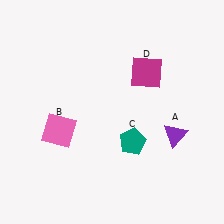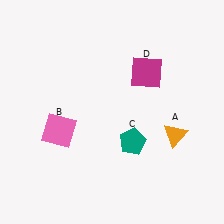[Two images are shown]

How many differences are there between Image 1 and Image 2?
There is 1 difference between the two images.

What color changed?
The triangle (A) changed from purple in Image 1 to orange in Image 2.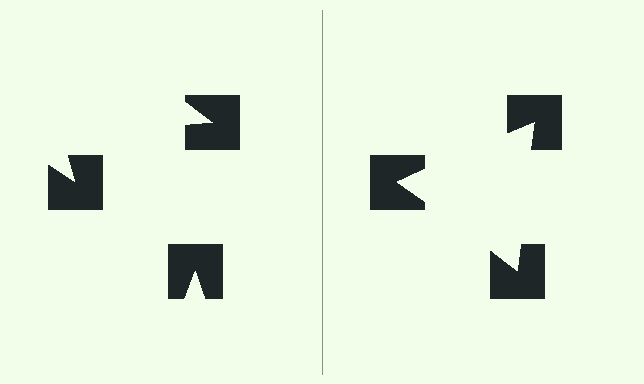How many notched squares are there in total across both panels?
6 — 3 on each side.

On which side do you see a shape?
An illusory triangle appears on the right side. On the left side the wedge cuts are rotated, so no coherent shape forms.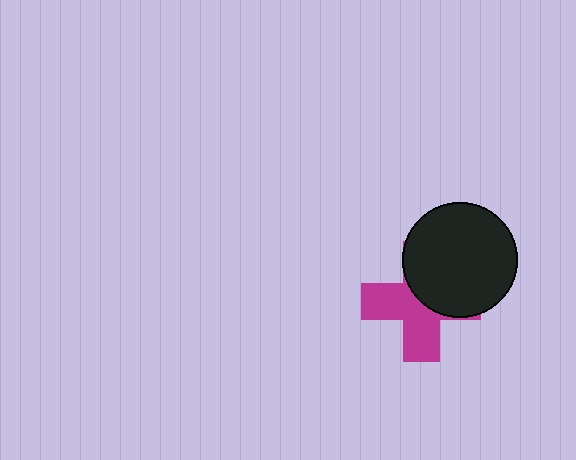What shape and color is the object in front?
The object in front is a black circle.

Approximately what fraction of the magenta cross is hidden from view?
Roughly 48% of the magenta cross is hidden behind the black circle.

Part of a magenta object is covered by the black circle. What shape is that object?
It is a cross.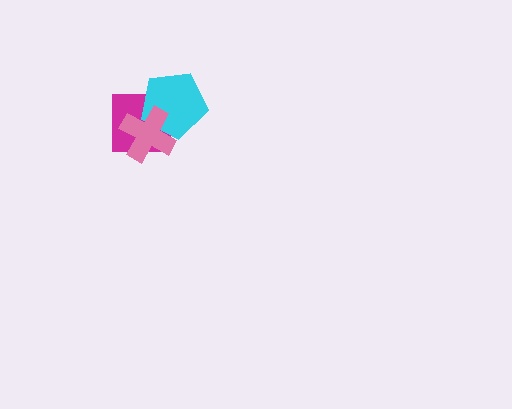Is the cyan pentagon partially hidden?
Yes, it is partially covered by another shape.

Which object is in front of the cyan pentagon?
The pink cross is in front of the cyan pentagon.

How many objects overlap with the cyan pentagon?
2 objects overlap with the cyan pentagon.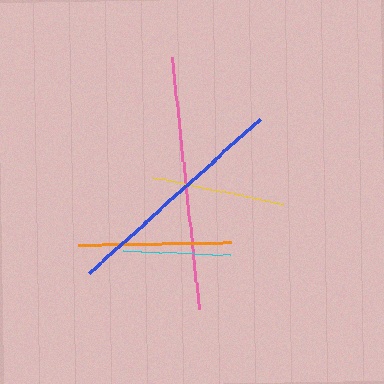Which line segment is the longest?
The pink line is the longest at approximately 252 pixels.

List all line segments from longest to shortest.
From longest to shortest: pink, blue, orange, yellow, cyan.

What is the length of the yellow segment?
The yellow segment is approximately 133 pixels long.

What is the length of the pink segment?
The pink segment is approximately 252 pixels long.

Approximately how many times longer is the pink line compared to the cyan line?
The pink line is approximately 2.4 times the length of the cyan line.